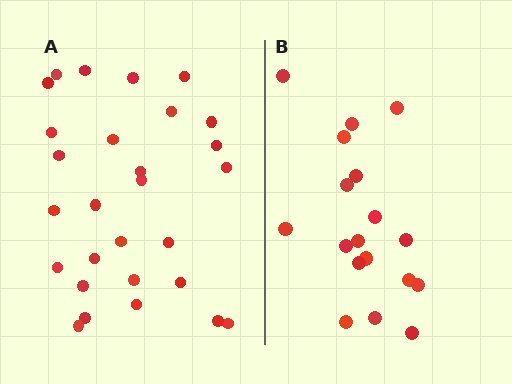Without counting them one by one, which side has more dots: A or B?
Region A (the left region) has more dots.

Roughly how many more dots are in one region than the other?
Region A has roughly 10 or so more dots than region B.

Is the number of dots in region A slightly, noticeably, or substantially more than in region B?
Region A has substantially more. The ratio is roughly 1.6 to 1.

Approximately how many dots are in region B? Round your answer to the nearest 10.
About 20 dots. (The exact count is 18, which rounds to 20.)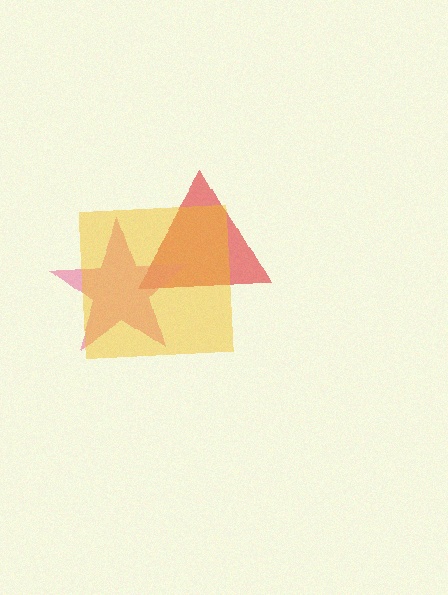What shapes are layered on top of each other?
The layered shapes are: a red triangle, a pink star, a yellow square.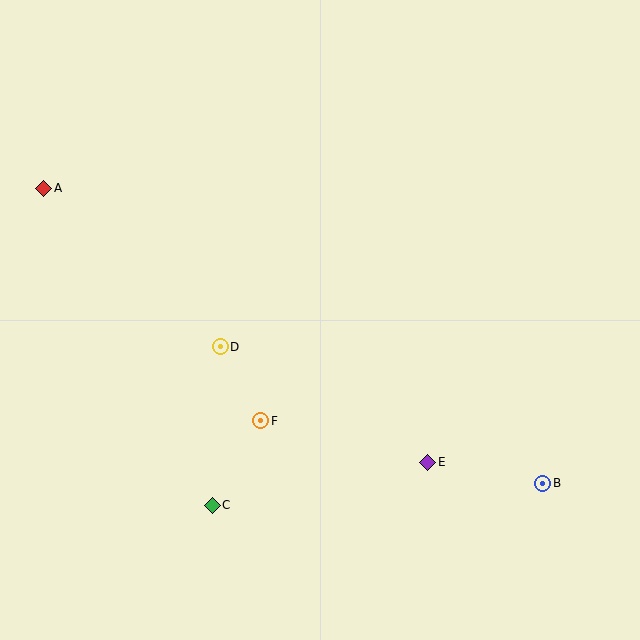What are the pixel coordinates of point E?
Point E is at (428, 462).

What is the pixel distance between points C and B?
The distance between C and B is 331 pixels.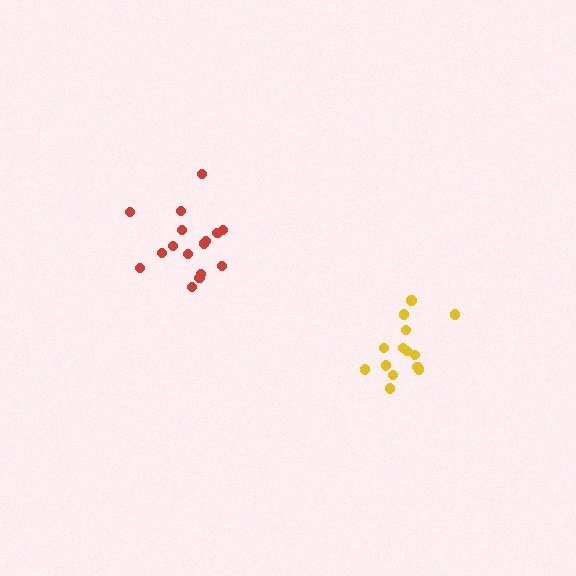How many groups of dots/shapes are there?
There are 2 groups.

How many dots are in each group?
Group 1: 14 dots, Group 2: 16 dots (30 total).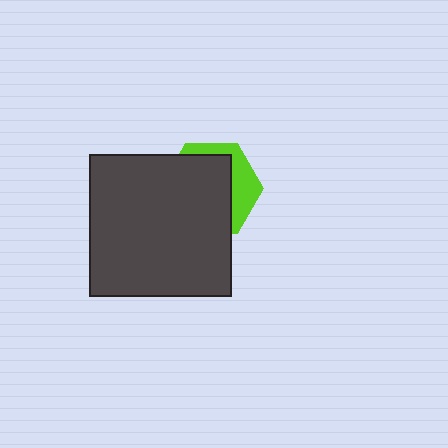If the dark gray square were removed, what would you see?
You would see the complete lime hexagon.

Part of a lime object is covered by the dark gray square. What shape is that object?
It is a hexagon.